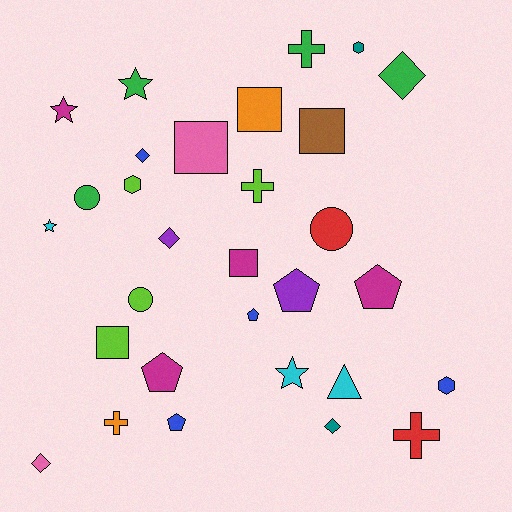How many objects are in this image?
There are 30 objects.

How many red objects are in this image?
There are 2 red objects.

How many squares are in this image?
There are 5 squares.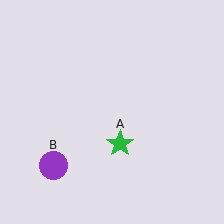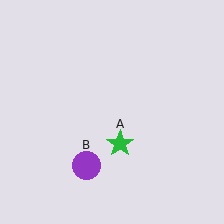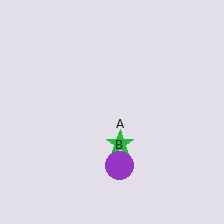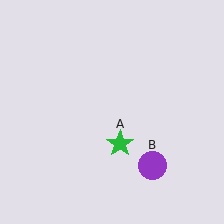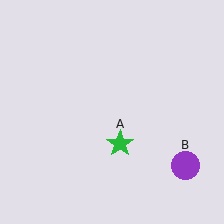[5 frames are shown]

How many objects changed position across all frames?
1 object changed position: purple circle (object B).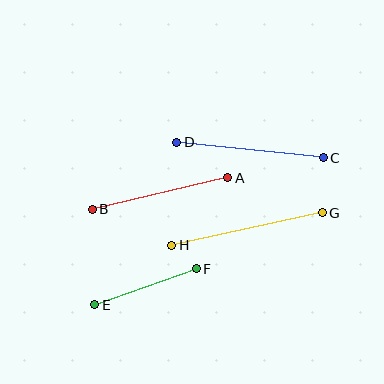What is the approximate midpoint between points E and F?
The midpoint is at approximately (145, 287) pixels.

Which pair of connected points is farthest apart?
Points G and H are farthest apart.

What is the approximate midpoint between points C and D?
The midpoint is at approximately (250, 150) pixels.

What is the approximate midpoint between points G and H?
The midpoint is at approximately (247, 229) pixels.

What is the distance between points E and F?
The distance is approximately 108 pixels.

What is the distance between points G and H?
The distance is approximately 154 pixels.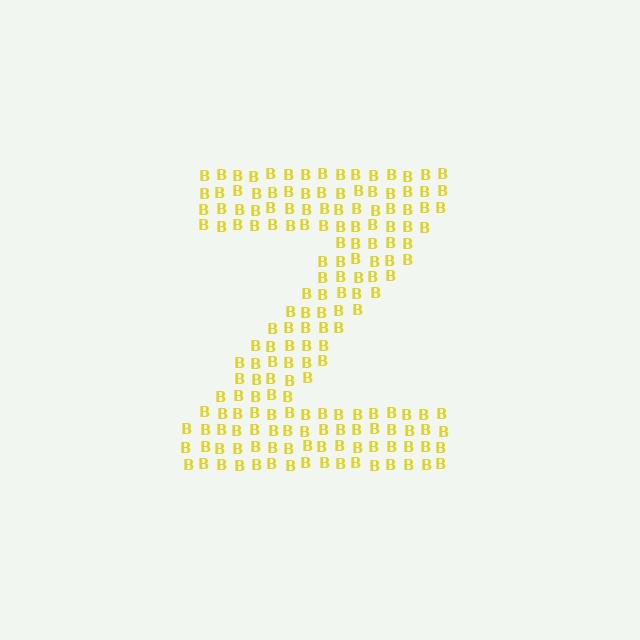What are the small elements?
The small elements are letter B's.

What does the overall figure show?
The overall figure shows the letter Z.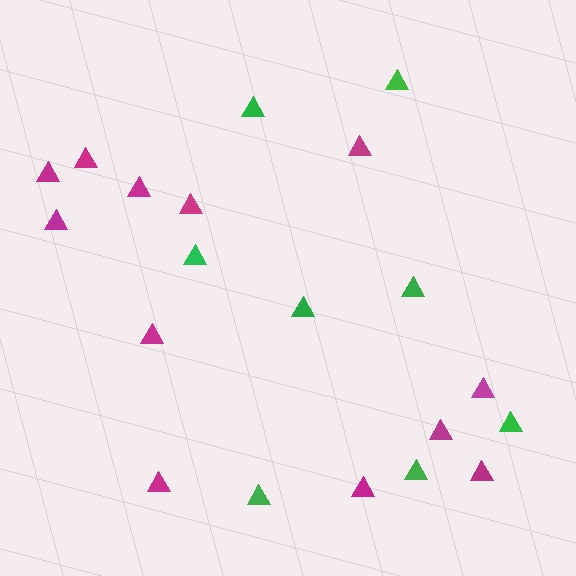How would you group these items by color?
There are 2 groups: one group of magenta triangles (12) and one group of green triangles (8).